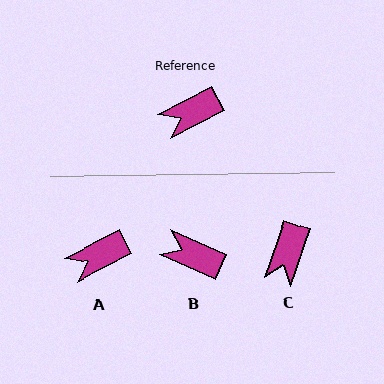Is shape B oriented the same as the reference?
No, it is off by about 51 degrees.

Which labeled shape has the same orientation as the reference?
A.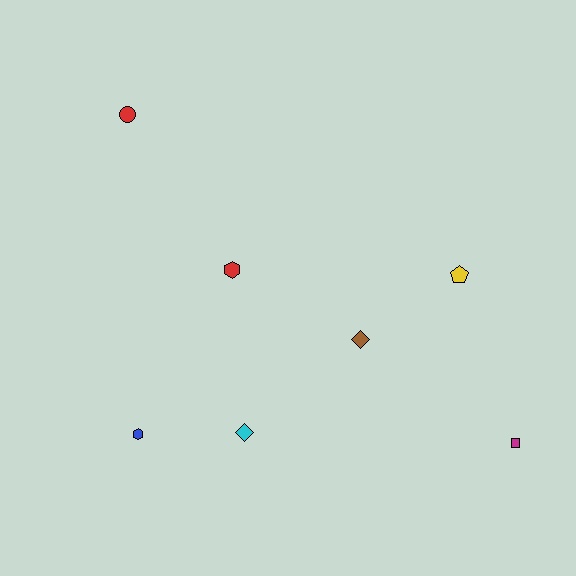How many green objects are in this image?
There are no green objects.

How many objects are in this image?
There are 7 objects.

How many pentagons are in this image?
There is 1 pentagon.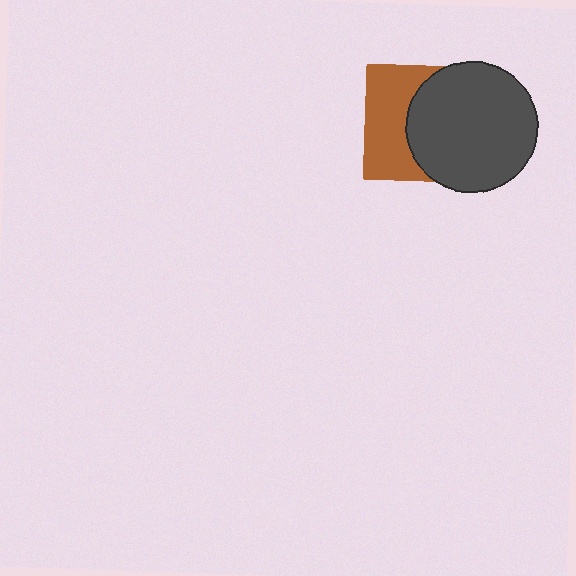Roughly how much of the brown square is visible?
A small part of it is visible (roughly 44%).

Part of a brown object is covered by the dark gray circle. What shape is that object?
It is a square.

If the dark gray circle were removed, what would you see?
You would see the complete brown square.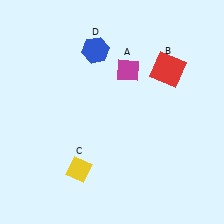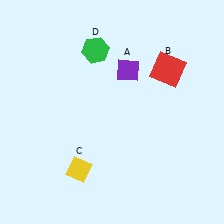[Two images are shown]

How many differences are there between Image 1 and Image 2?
There are 2 differences between the two images.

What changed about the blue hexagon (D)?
In Image 1, D is blue. In Image 2, it changed to green.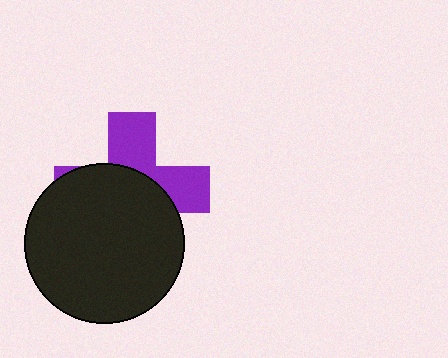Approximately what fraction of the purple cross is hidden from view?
Roughly 60% of the purple cross is hidden behind the black circle.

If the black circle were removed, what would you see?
You would see the complete purple cross.